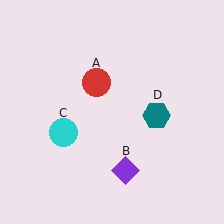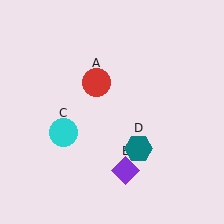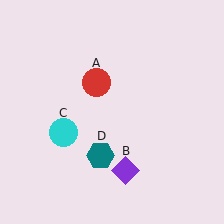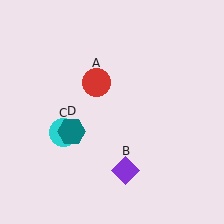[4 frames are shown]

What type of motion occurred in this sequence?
The teal hexagon (object D) rotated clockwise around the center of the scene.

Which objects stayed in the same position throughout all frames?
Red circle (object A) and purple diamond (object B) and cyan circle (object C) remained stationary.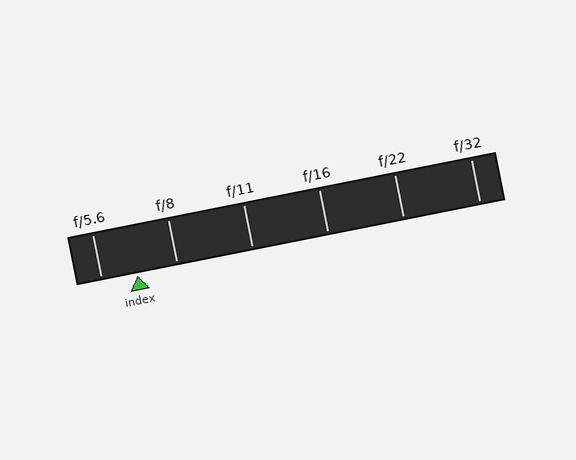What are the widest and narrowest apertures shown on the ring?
The widest aperture shown is f/5.6 and the narrowest is f/32.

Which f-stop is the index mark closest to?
The index mark is closest to f/5.6.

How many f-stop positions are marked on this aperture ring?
There are 6 f-stop positions marked.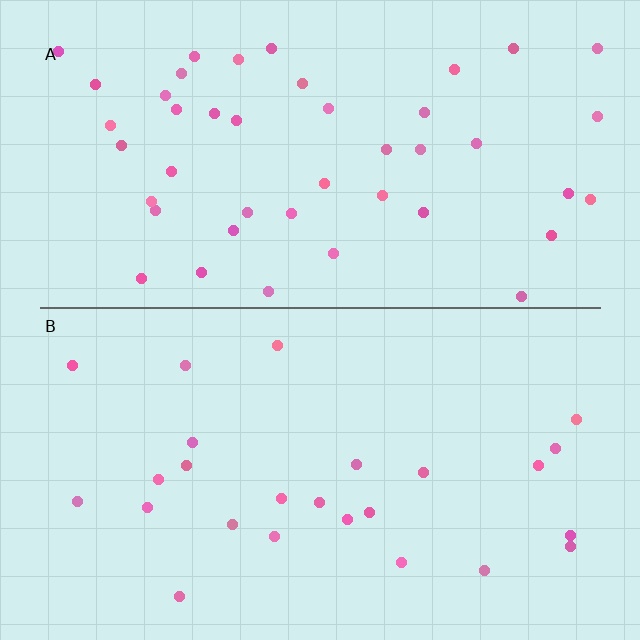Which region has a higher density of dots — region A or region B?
A (the top).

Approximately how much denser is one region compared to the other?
Approximately 1.8× — region A over region B.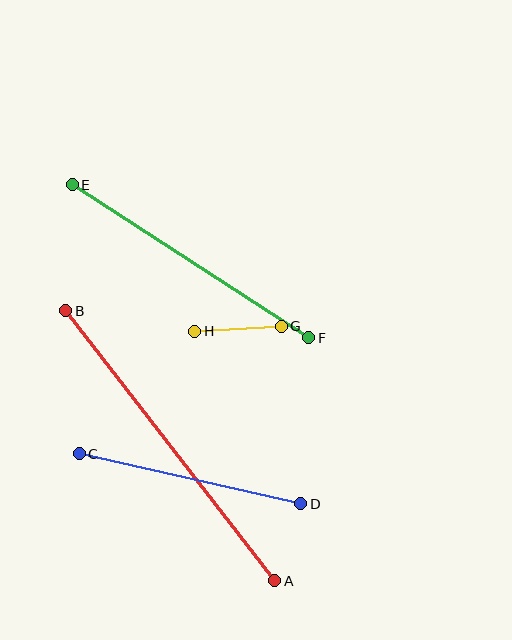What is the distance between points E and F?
The distance is approximately 281 pixels.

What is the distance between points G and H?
The distance is approximately 87 pixels.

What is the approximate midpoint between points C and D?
The midpoint is at approximately (190, 479) pixels.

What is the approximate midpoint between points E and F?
The midpoint is at approximately (191, 261) pixels.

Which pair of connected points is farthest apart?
Points A and B are farthest apart.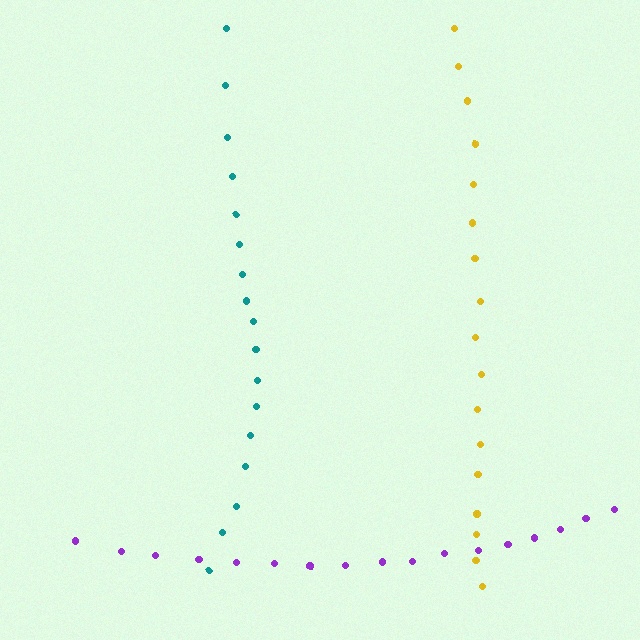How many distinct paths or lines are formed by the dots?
There are 3 distinct paths.